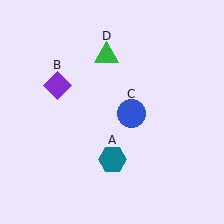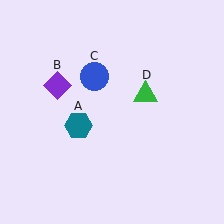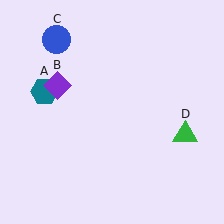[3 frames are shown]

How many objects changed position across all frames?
3 objects changed position: teal hexagon (object A), blue circle (object C), green triangle (object D).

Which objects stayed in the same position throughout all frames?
Purple diamond (object B) remained stationary.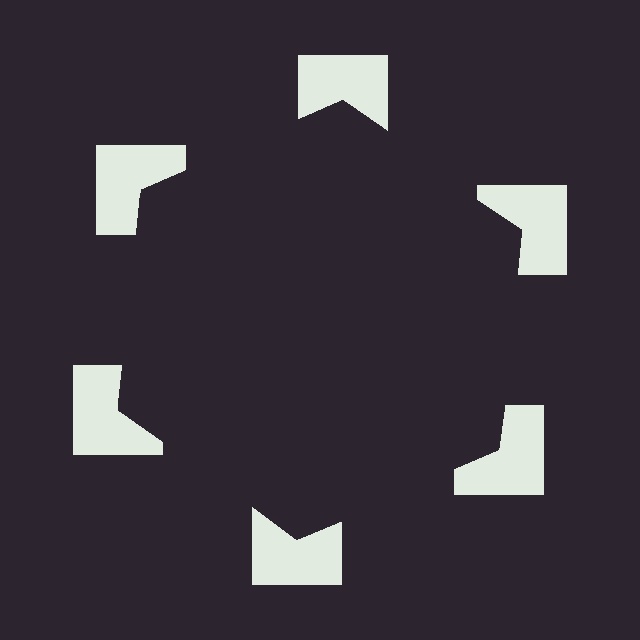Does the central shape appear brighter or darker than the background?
It typically appears slightly darker than the background, even though no actual brightness change is drawn.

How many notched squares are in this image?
There are 6 — one at each vertex of the illusory hexagon.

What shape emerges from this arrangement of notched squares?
An illusory hexagon — its edges are inferred from the aligned wedge cuts in the notched squares, not physically drawn.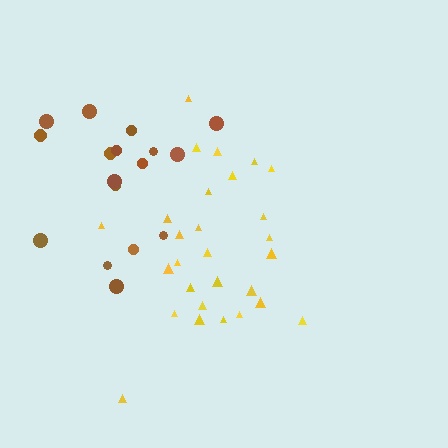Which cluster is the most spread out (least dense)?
Yellow.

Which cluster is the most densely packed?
Brown.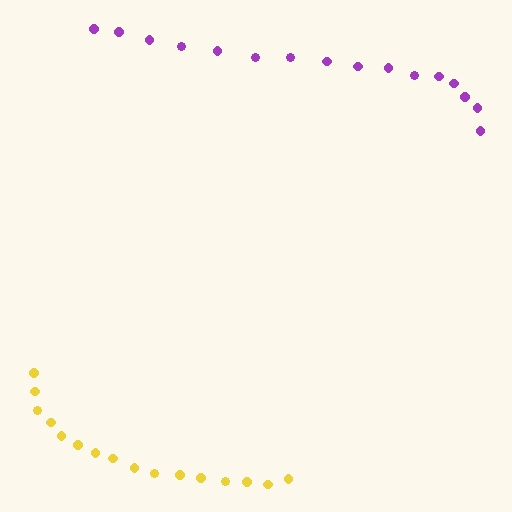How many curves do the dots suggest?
There are 2 distinct paths.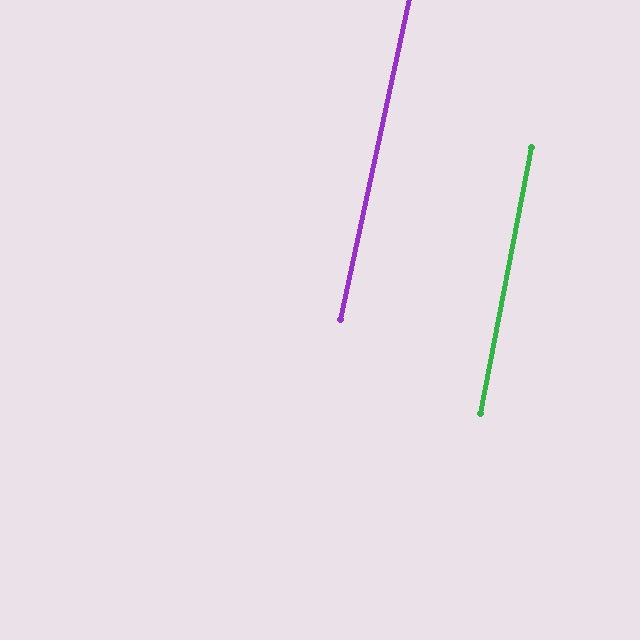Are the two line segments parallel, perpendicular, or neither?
Parallel — their directions differ by only 1.4°.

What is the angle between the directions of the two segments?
Approximately 1 degree.